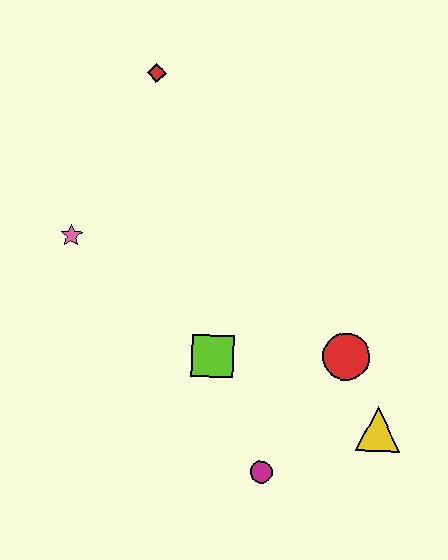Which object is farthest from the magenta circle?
The red diamond is farthest from the magenta circle.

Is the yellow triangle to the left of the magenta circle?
No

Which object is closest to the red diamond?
The pink star is closest to the red diamond.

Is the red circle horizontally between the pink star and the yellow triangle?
Yes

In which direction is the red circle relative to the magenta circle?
The red circle is above the magenta circle.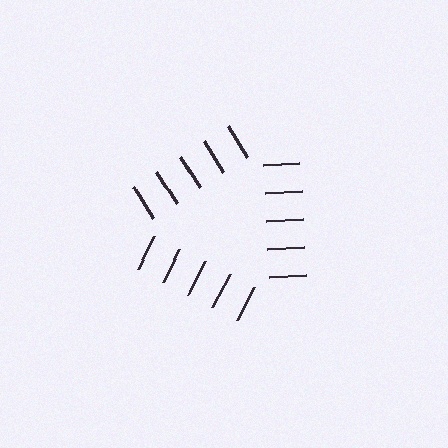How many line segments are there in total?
15 — 5 along each of the 3 edges.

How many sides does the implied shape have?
3 sides — the line-ends trace a triangle.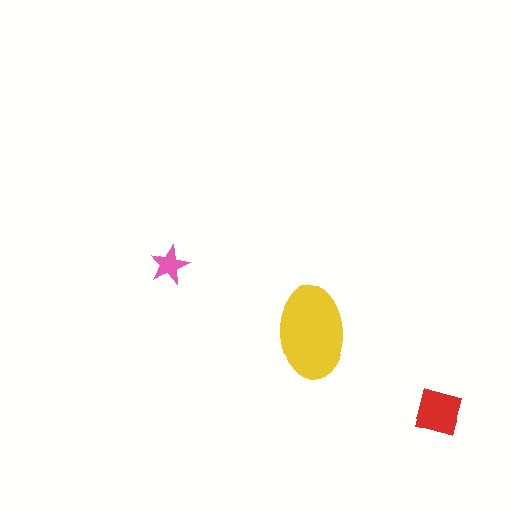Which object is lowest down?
The red square is bottommost.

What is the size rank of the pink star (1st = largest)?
3rd.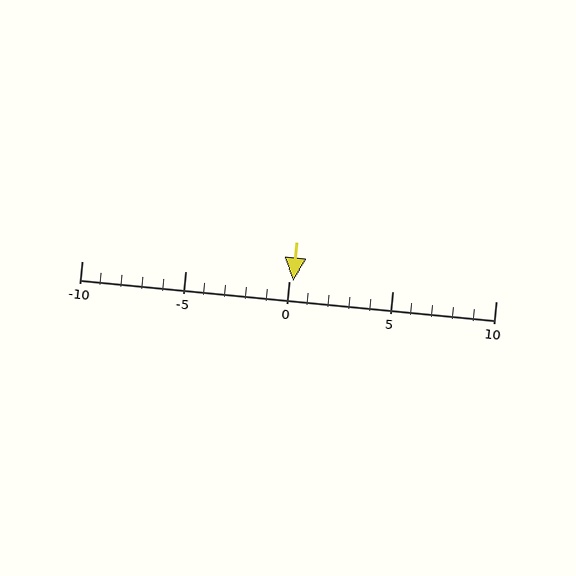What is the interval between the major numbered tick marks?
The major tick marks are spaced 5 units apart.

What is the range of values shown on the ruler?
The ruler shows values from -10 to 10.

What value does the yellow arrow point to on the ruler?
The yellow arrow points to approximately 0.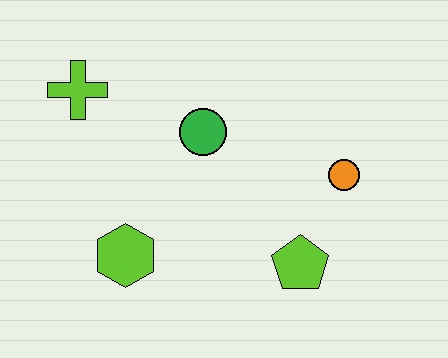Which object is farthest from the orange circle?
The lime cross is farthest from the orange circle.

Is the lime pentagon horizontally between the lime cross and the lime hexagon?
No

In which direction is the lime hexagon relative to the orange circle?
The lime hexagon is to the left of the orange circle.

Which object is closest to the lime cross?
The green circle is closest to the lime cross.